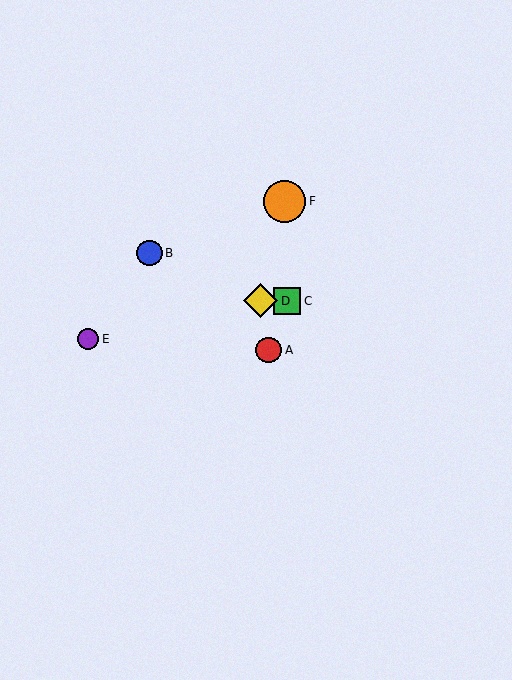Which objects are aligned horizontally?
Objects C, D are aligned horizontally.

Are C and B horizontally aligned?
No, C is at y≈301 and B is at y≈253.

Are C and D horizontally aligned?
Yes, both are at y≈301.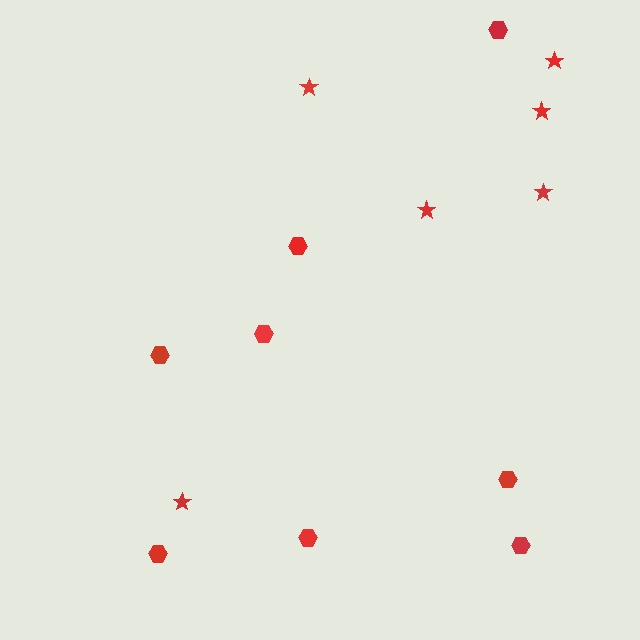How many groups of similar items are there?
There are 2 groups: one group of hexagons (8) and one group of stars (6).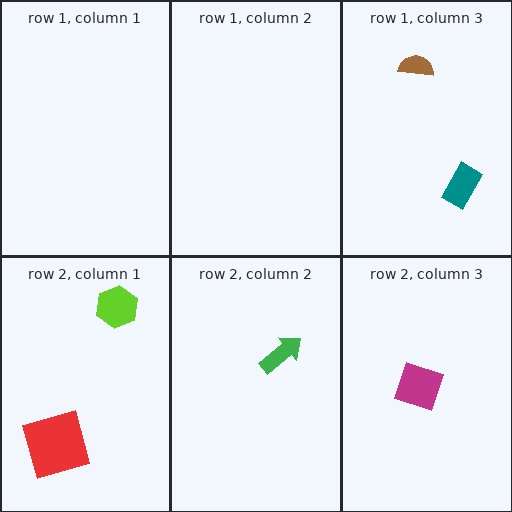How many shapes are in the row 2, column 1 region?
2.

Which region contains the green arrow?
The row 2, column 2 region.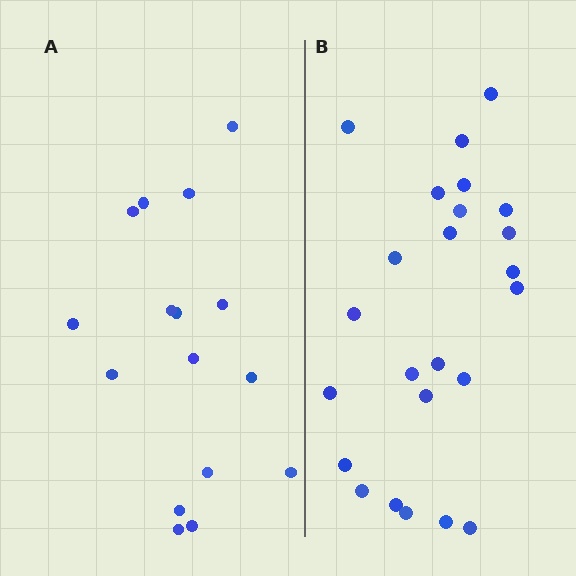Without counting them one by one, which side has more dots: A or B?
Region B (the right region) has more dots.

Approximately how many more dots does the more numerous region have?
Region B has roughly 8 or so more dots than region A.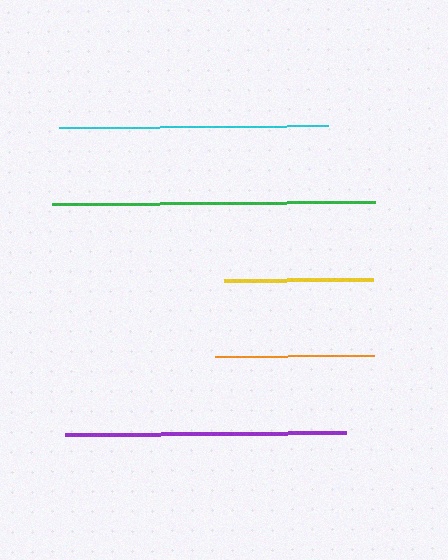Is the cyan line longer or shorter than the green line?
The green line is longer than the cyan line.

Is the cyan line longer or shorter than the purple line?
The purple line is longer than the cyan line.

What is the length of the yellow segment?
The yellow segment is approximately 149 pixels long.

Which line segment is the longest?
The green line is the longest at approximately 324 pixels.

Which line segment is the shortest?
The yellow line is the shortest at approximately 149 pixels.